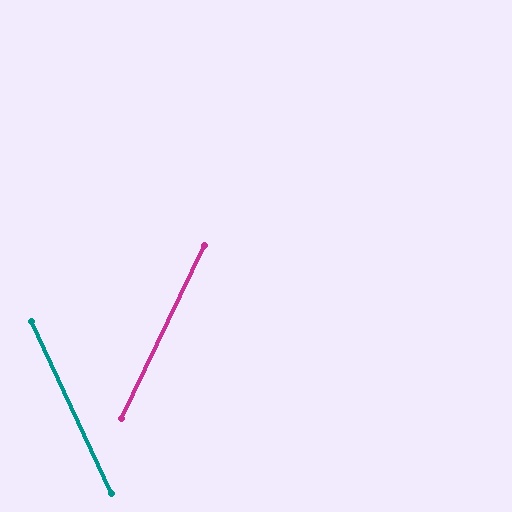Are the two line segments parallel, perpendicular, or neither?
Neither parallel nor perpendicular — they differ by about 51°.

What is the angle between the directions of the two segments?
Approximately 51 degrees.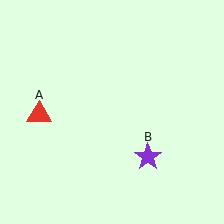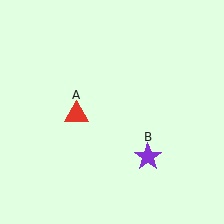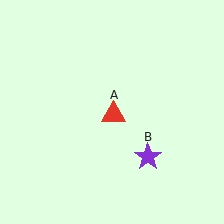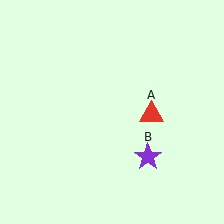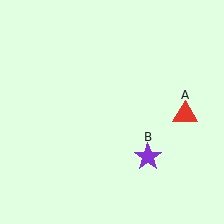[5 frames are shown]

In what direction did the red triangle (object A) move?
The red triangle (object A) moved right.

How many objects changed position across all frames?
1 object changed position: red triangle (object A).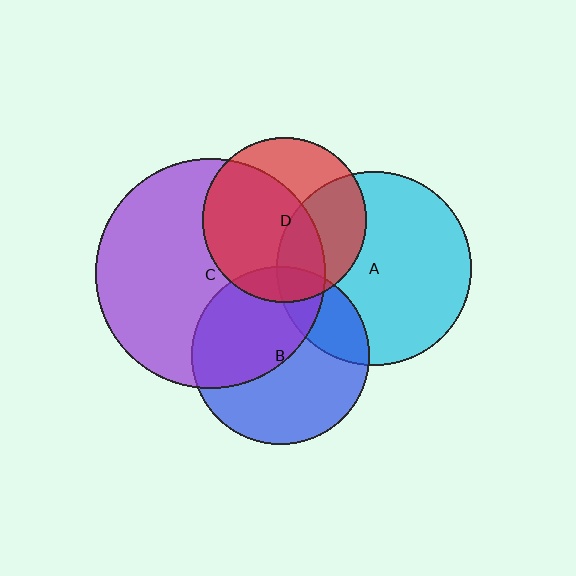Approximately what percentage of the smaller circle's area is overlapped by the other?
Approximately 60%.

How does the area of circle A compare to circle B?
Approximately 1.2 times.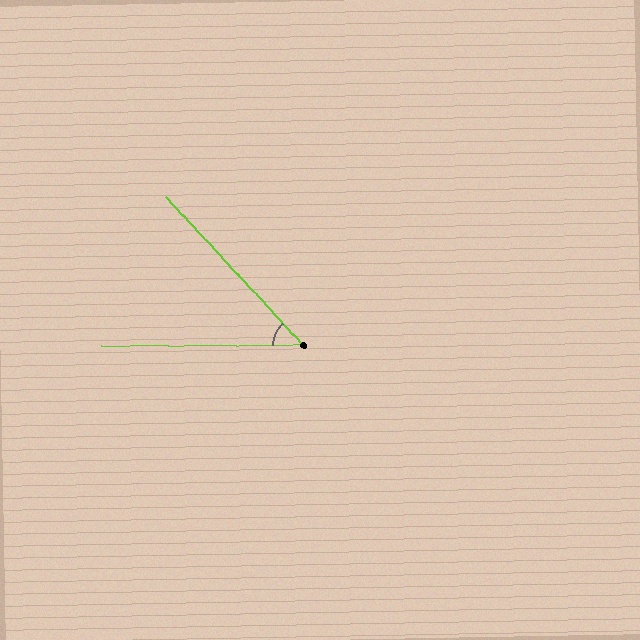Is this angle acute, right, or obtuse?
It is acute.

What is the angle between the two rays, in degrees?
Approximately 47 degrees.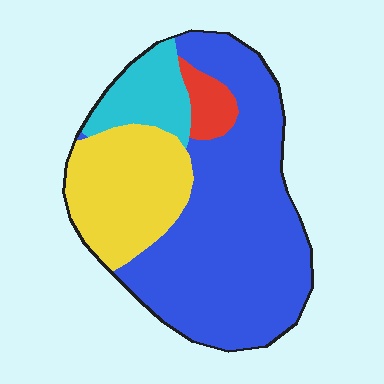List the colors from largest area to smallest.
From largest to smallest: blue, yellow, cyan, red.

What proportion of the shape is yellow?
Yellow takes up about one quarter (1/4) of the shape.